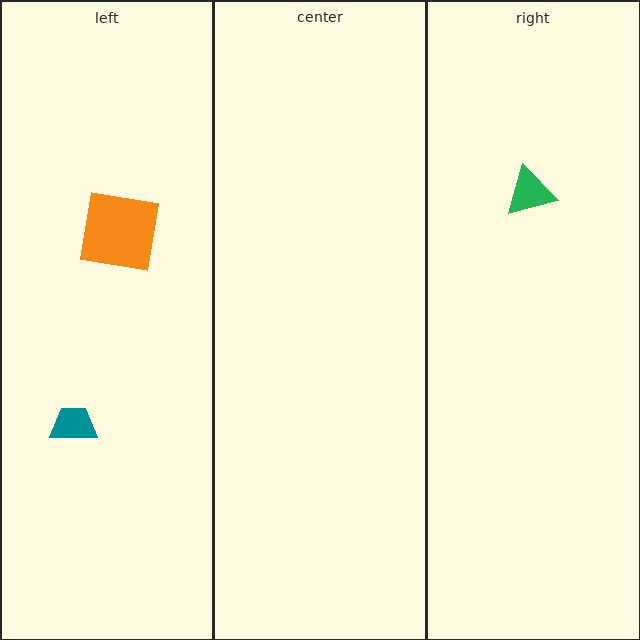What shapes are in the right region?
The green triangle.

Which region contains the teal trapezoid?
The left region.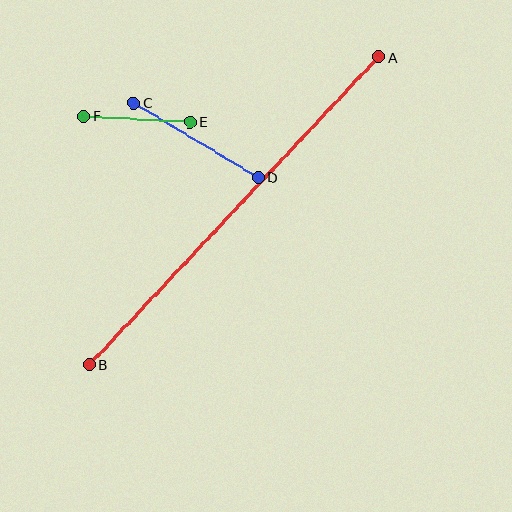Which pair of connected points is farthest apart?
Points A and B are farthest apart.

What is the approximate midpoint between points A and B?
The midpoint is at approximately (234, 211) pixels.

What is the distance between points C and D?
The distance is approximately 145 pixels.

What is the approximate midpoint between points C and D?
The midpoint is at approximately (196, 140) pixels.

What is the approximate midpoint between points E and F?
The midpoint is at approximately (137, 119) pixels.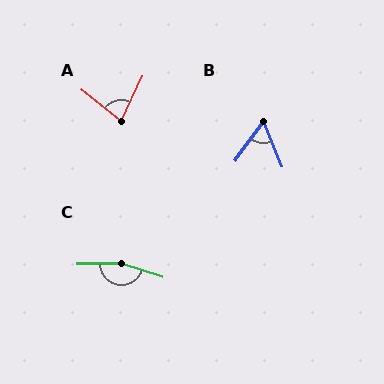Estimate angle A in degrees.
Approximately 76 degrees.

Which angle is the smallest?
B, at approximately 58 degrees.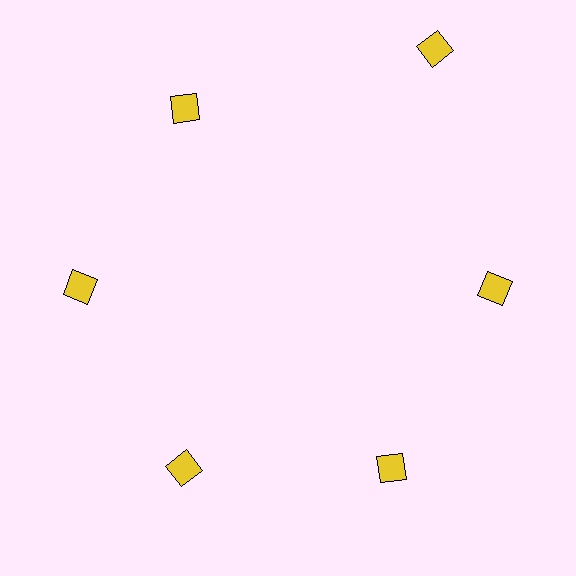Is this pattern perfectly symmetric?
No. The 6 yellow diamonds are arranged in a ring, but one element near the 1 o'clock position is pushed outward from the center, breaking the 6-fold rotational symmetry.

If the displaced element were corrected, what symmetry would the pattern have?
It would have 6-fold rotational symmetry — the pattern would map onto itself every 60 degrees.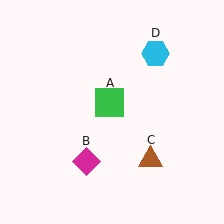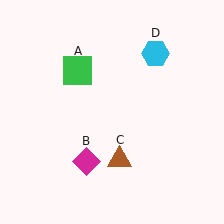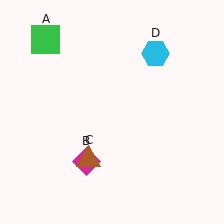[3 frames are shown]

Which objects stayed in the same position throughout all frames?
Magenta diamond (object B) and cyan hexagon (object D) remained stationary.